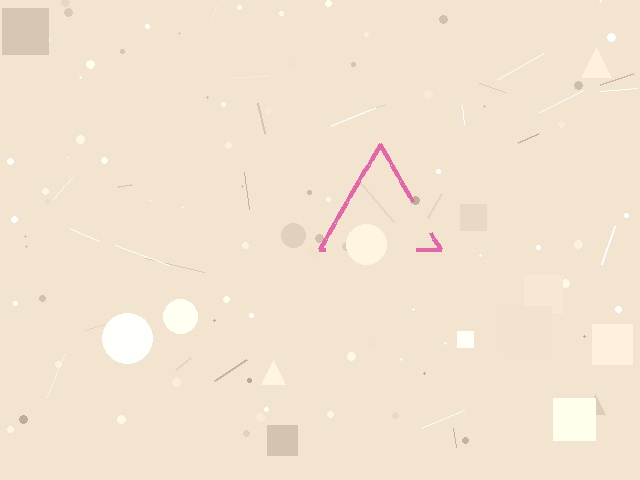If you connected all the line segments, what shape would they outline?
They would outline a triangle.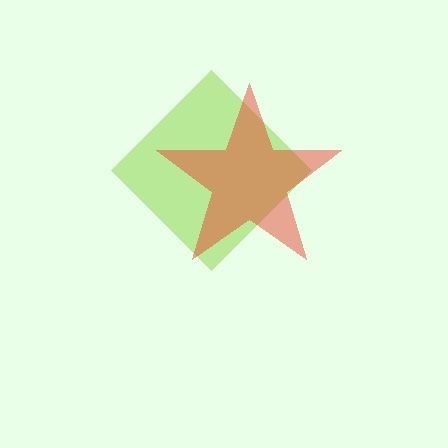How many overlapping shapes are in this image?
There are 2 overlapping shapes in the image.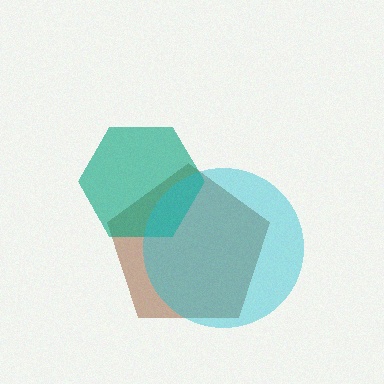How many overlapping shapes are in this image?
There are 3 overlapping shapes in the image.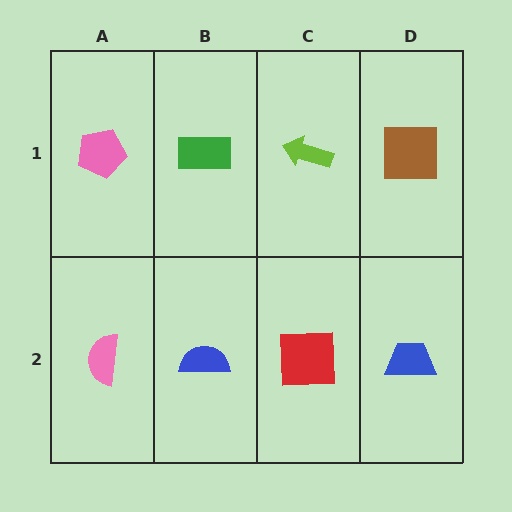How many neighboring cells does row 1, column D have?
2.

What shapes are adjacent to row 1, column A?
A pink semicircle (row 2, column A), a green rectangle (row 1, column B).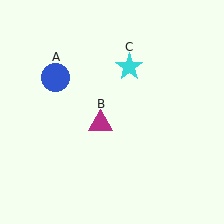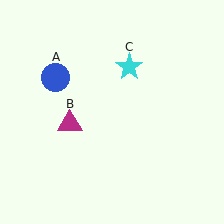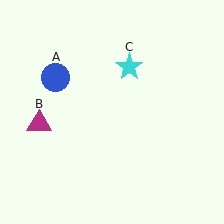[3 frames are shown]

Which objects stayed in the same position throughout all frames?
Blue circle (object A) and cyan star (object C) remained stationary.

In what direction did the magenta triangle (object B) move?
The magenta triangle (object B) moved left.